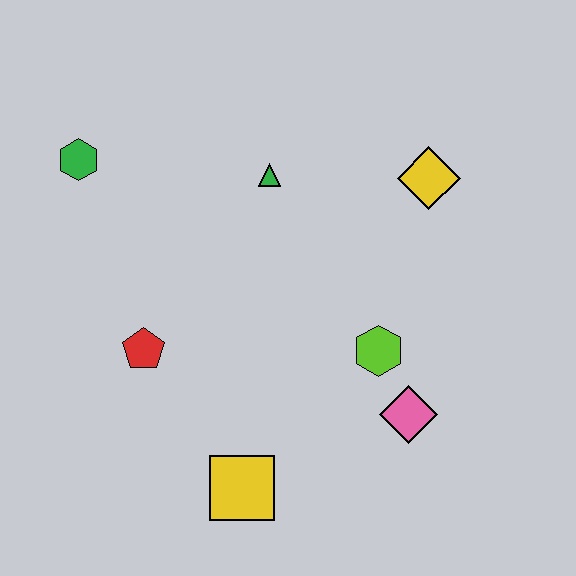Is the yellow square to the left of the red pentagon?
No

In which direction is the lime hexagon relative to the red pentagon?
The lime hexagon is to the right of the red pentagon.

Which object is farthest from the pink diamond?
The green hexagon is farthest from the pink diamond.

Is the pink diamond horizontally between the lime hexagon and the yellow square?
No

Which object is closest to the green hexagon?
The green triangle is closest to the green hexagon.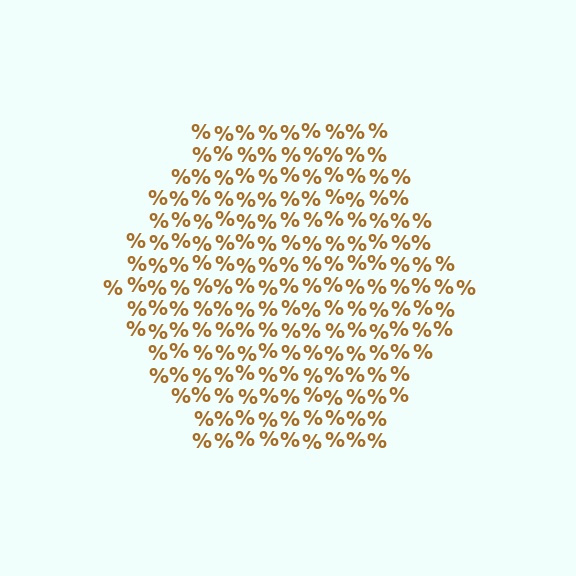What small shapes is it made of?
It is made of small percent signs.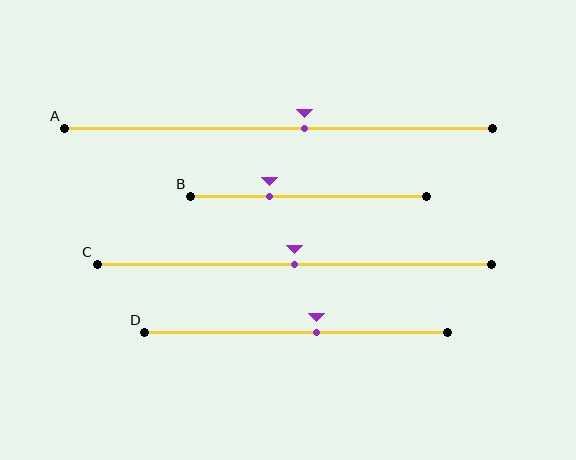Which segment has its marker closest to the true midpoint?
Segment C has its marker closest to the true midpoint.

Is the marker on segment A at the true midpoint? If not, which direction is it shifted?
No, the marker on segment A is shifted to the right by about 6% of the segment length.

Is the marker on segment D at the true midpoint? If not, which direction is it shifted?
No, the marker on segment D is shifted to the right by about 7% of the segment length.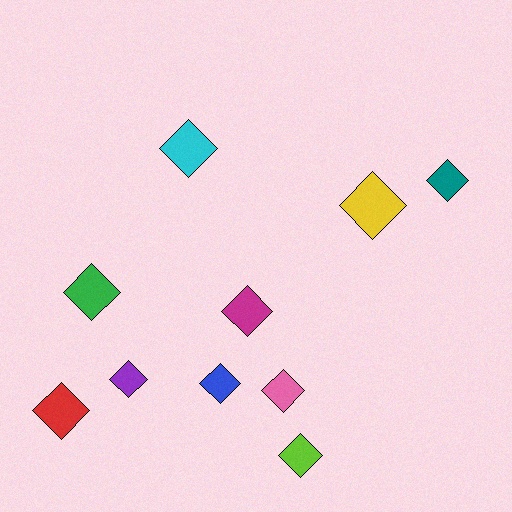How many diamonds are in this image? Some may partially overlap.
There are 10 diamonds.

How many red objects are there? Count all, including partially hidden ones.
There is 1 red object.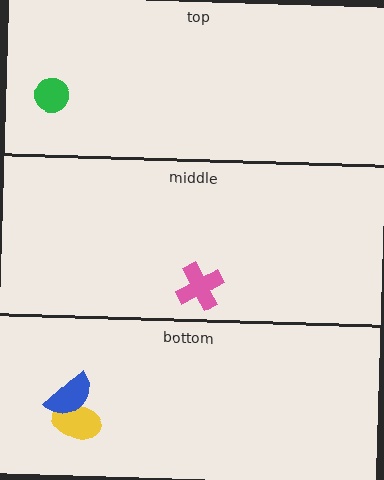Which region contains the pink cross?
The middle region.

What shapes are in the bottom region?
The yellow ellipse, the blue semicircle.